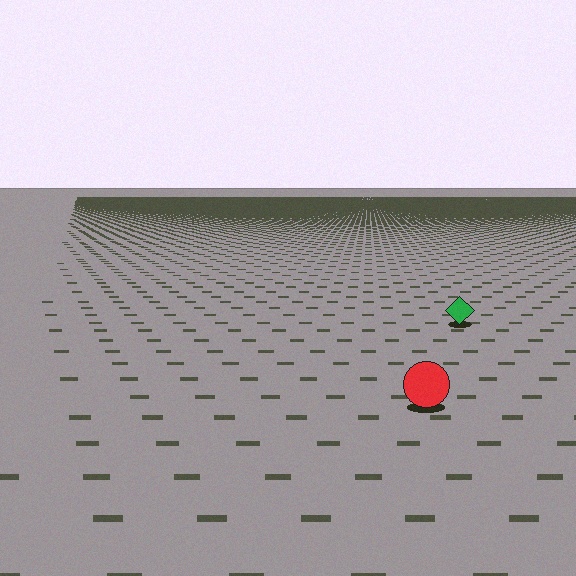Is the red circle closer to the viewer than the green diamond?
Yes. The red circle is closer — you can tell from the texture gradient: the ground texture is coarser near it.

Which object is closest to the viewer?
The red circle is closest. The texture marks near it are larger and more spread out.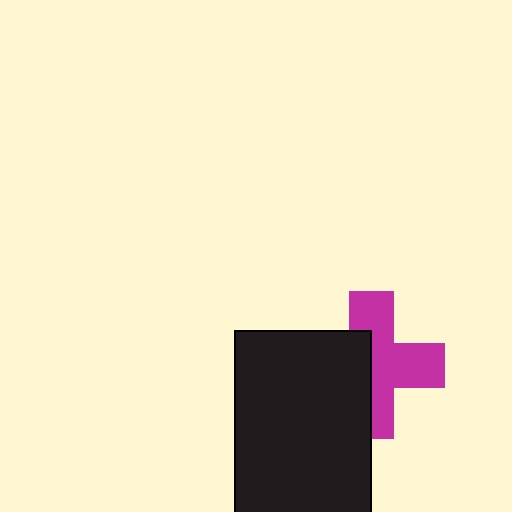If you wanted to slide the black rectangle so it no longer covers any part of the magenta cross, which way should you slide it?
Slide it left — that is the most direct way to separate the two shapes.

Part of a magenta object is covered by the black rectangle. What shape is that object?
It is a cross.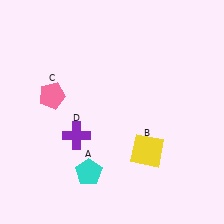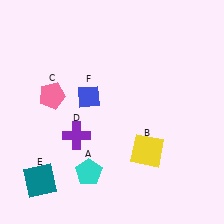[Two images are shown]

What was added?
A teal square (E), a blue diamond (F) were added in Image 2.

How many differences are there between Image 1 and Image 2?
There are 2 differences between the two images.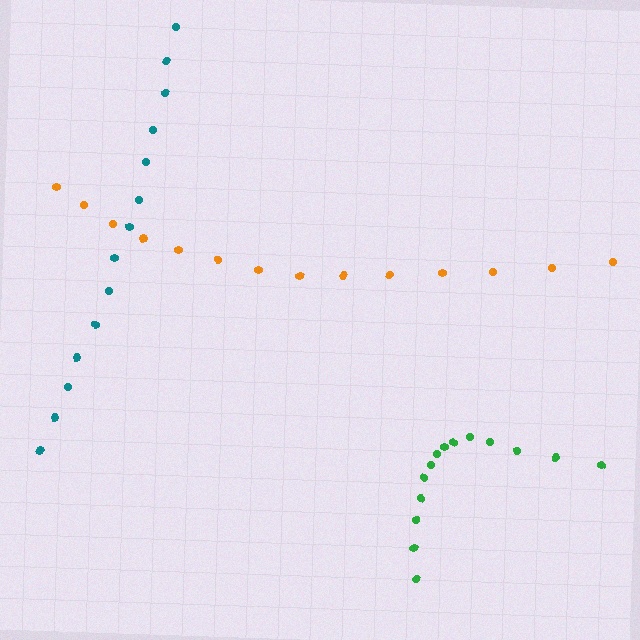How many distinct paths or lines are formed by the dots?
There are 3 distinct paths.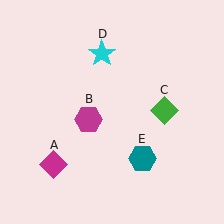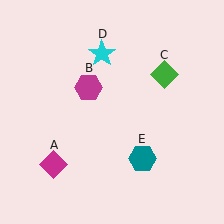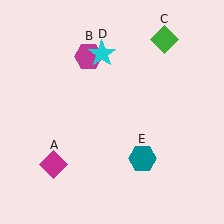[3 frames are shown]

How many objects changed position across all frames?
2 objects changed position: magenta hexagon (object B), green diamond (object C).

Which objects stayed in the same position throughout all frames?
Magenta diamond (object A) and cyan star (object D) and teal hexagon (object E) remained stationary.